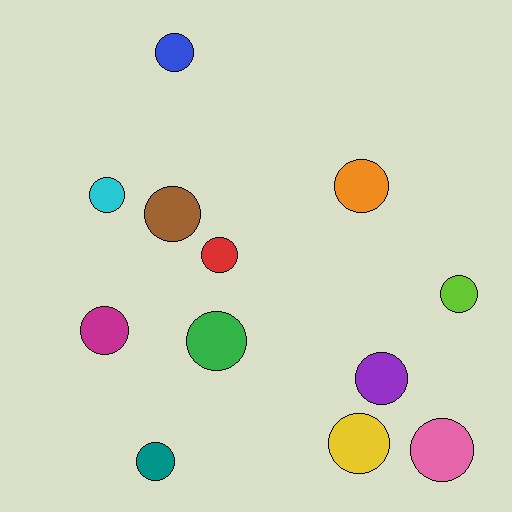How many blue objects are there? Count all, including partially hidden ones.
There is 1 blue object.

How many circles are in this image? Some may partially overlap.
There are 12 circles.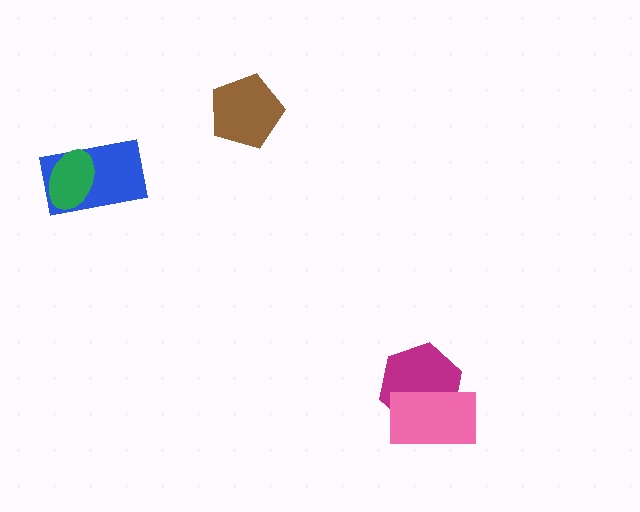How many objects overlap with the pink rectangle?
1 object overlaps with the pink rectangle.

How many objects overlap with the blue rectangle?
1 object overlaps with the blue rectangle.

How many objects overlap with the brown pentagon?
0 objects overlap with the brown pentagon.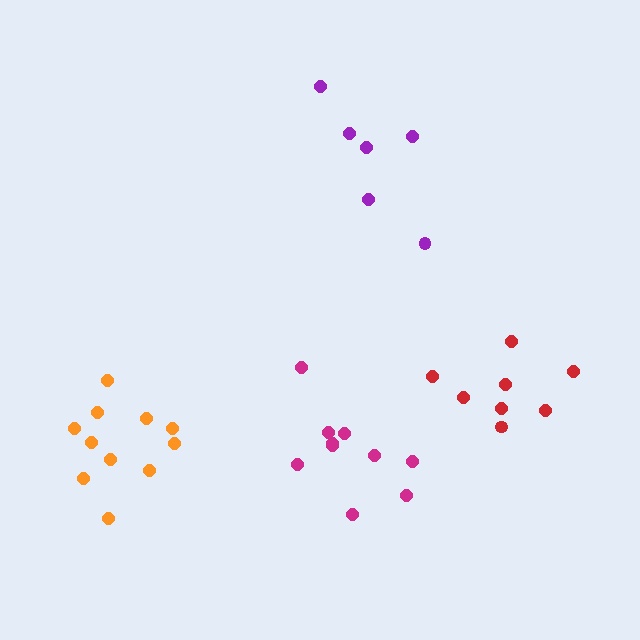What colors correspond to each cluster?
The clusters are colored: purple, orange, magenta, red.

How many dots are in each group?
Group 1: 6 dots, Group 2: 11 dots, Group 3: 10 dots, Group 4: 8 dots (35 total).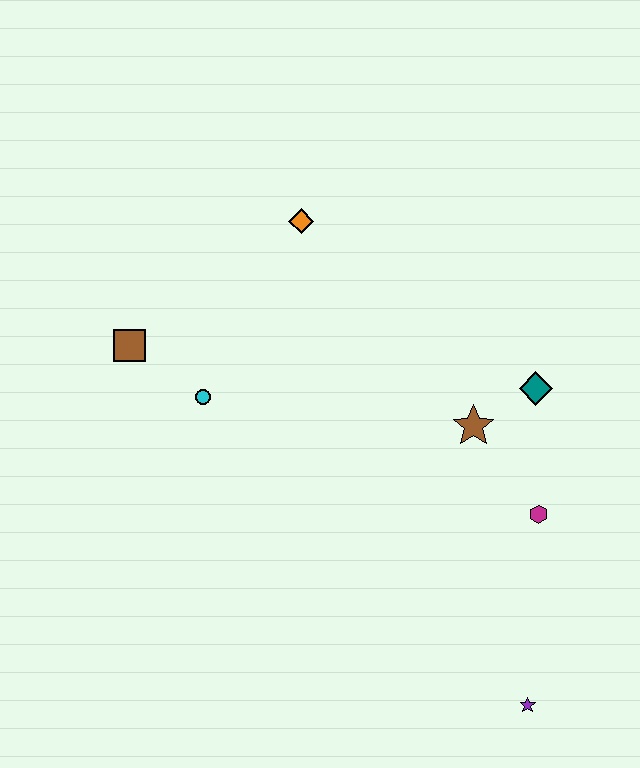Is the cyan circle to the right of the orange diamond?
No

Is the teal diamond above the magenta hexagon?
Yes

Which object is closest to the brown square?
The cyan circle is closest to the brown square.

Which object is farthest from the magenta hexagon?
The brown square is farthest from the magenta hexagon.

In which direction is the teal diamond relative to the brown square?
The teal diamond is to the right of the brown square.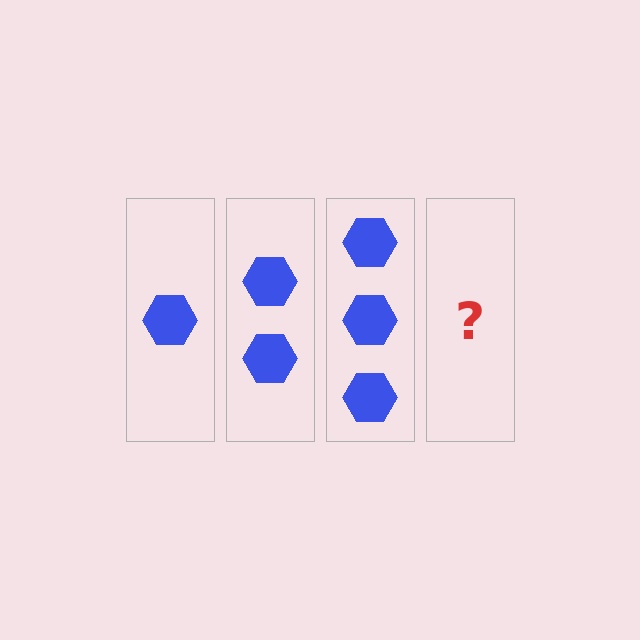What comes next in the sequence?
The next element should be 4 hexagons.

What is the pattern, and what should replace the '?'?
The pattern is that each step adds one more hexagon. The '?' should be 4 hexagons.